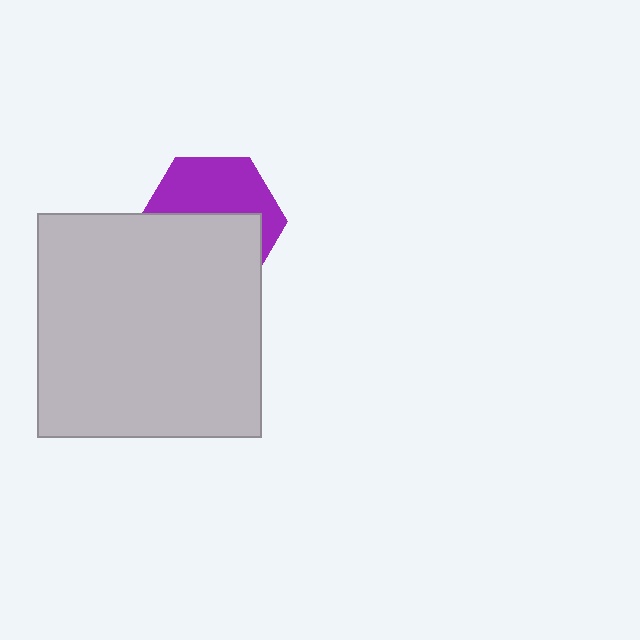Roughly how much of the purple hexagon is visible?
About half of it is visible (roughly 47%).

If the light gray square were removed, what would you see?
You would see the complete purple hexagon.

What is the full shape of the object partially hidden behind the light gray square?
The partially hidden object is a purple hexagon.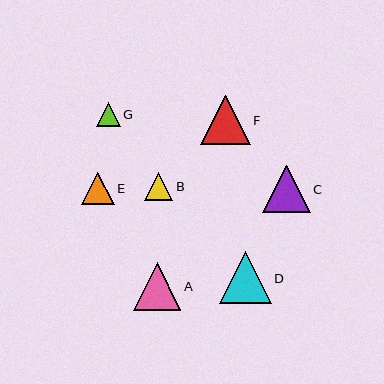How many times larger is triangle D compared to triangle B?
Triangle D is approximately 1.9 times the size of triangle B.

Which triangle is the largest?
Triangle D is the largest with a size of approximately 52 pixels.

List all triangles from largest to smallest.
From largest to smallest: D, F, C, A, E, B, G.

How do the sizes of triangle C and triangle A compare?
Triangle C and triangle A are approximately the same size.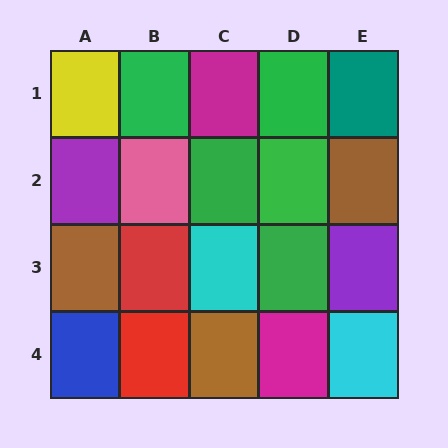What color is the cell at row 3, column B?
Red.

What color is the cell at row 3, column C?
Cyan.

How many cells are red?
2 cells are red.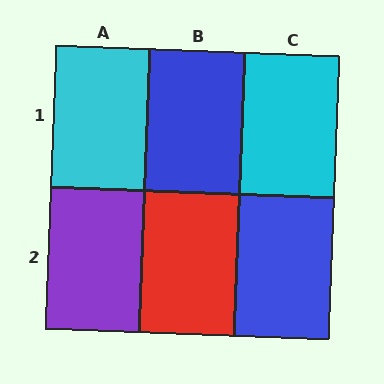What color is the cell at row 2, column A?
Purple.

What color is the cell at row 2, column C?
Blue.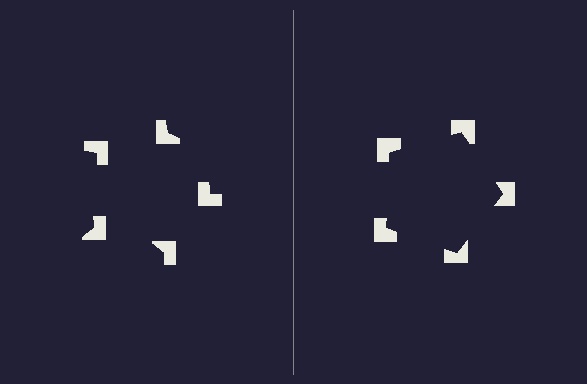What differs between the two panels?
The notched squares are positioned identically on both sides; only the wedge orientations differ. On the right they align to a pentagon; on the left they are misaligned.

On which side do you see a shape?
An illusory pentagon appears on the right side. On the left side the wedge cuts are rotated, so no coherent shape forms.